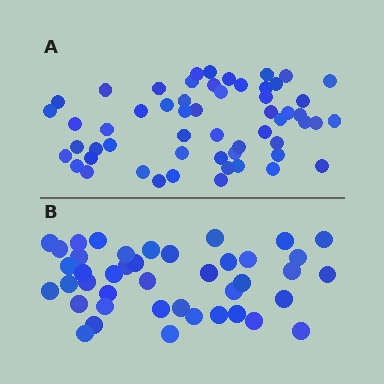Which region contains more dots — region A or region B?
Region A (the top region) has more dots.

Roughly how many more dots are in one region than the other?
Region A has approximately 15 more dots than region B.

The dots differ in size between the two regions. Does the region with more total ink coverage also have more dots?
No. Region B has more total ink coverage because its dots are larger, but region A actually contains more individual dots. Total area can be misleading — the number of items is what matters here.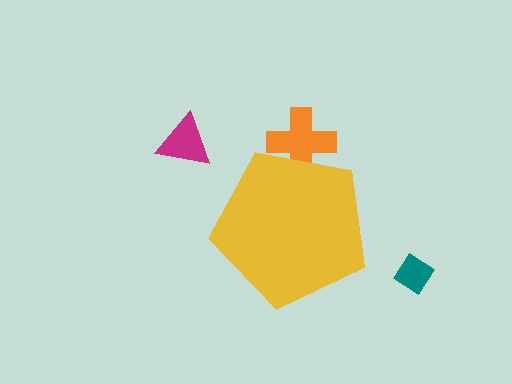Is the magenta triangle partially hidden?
No, the magenta triangle is fully visible.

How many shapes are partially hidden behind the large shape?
1 shape is partially hidden.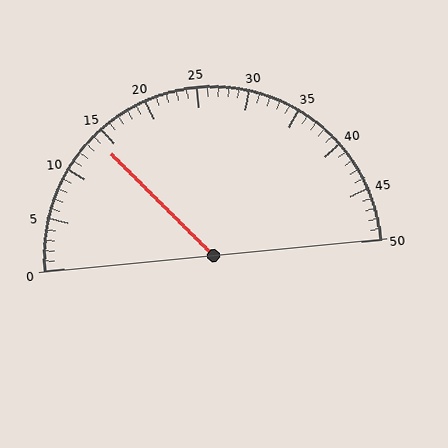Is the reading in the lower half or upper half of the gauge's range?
The reading is in the lower half of the range (0 to 50).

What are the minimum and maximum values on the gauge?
The gauge ranges from 0 to 50.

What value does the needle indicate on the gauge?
The needle indicates approximately 14.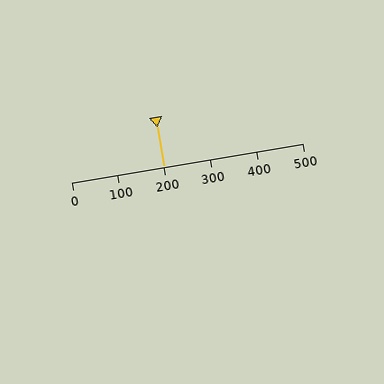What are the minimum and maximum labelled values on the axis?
The axis runs from 0 to 500.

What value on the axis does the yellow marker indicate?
The marker indicates approximately 200.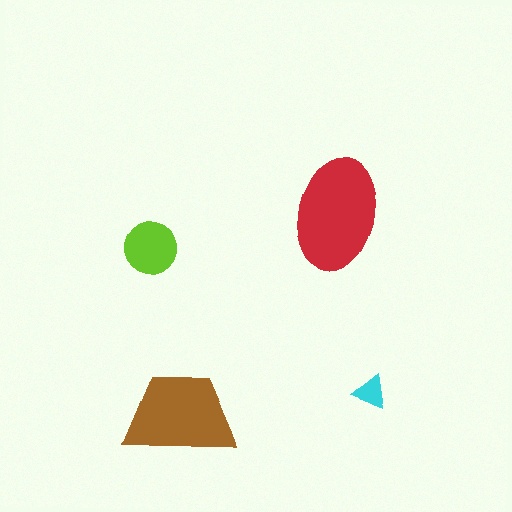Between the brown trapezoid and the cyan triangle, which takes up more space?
The brown trapezoid.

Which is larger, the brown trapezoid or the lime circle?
The brown trapezoid.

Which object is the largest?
The red ellipse.